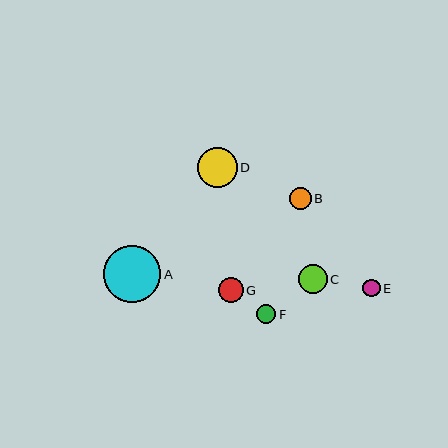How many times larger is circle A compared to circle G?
Circle A is approximately 2.3 times the size of circle G.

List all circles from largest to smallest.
From largest to smallest: A, D, C, G, B, F, E.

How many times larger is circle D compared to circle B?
Circle D is approximately 1.8 times the size of circle B.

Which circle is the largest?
Circle A is the largest with a size of approximately 57 pixels.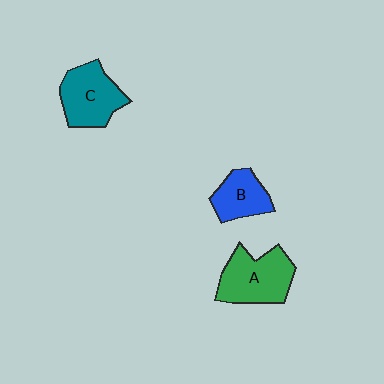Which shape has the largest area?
Shape A (green).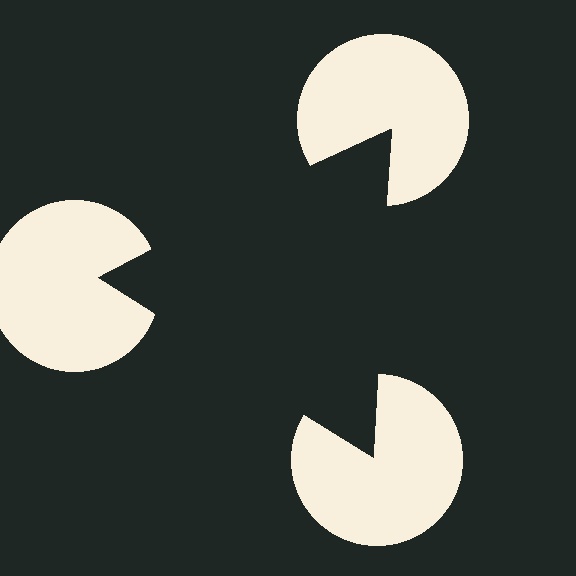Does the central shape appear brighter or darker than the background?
It typically appears slightly darker than the background, even though no actual brightness change is drawn.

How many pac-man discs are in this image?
There are 3 — one at each vertex of the illusory triangle.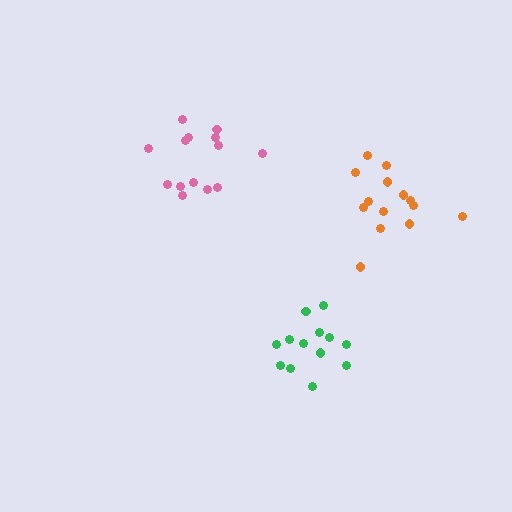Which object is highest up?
The pink cluster is topmost.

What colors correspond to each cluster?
The clusters are colored: orange, green, pink.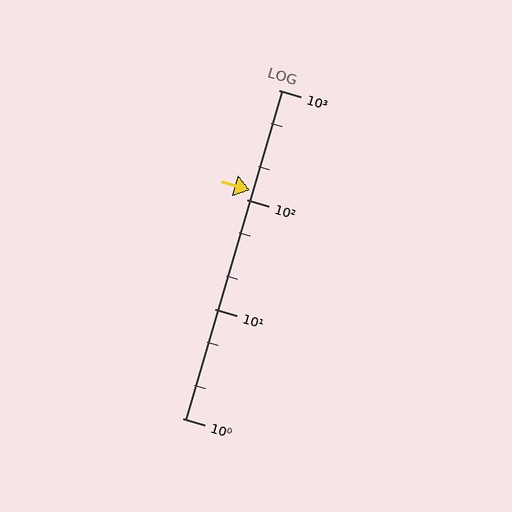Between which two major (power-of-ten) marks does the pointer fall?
The pointer is between 100 and 1000.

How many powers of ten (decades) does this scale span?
The scale spans 3 decades, from 1 to 1000.